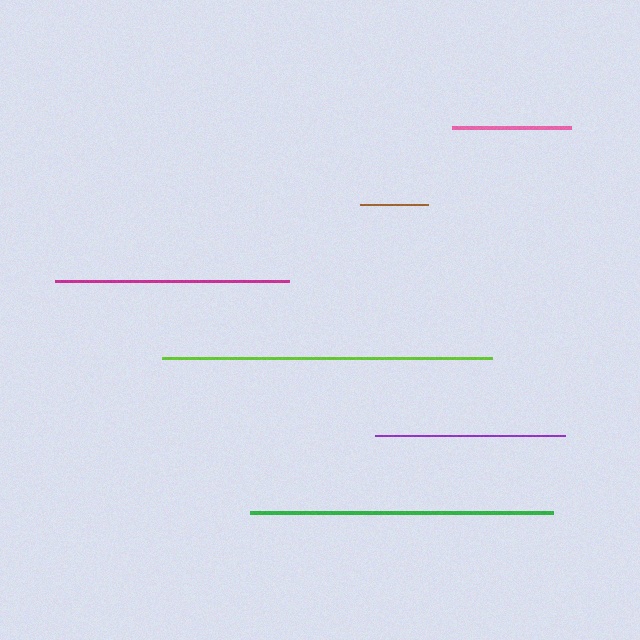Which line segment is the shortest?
The brown line is the shortest at approximately 69 pixels.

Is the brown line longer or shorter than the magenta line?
The magenta line is longer than the brown line.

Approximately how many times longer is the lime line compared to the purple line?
The lime line is approximately 1.7 times the length of the purple line.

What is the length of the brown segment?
The brown segment is approximately 69 pixels long.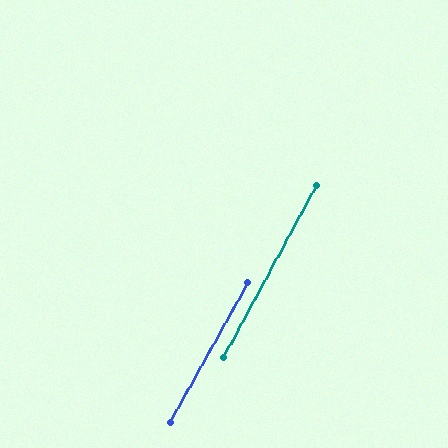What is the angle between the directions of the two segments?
Approximately 1 degree.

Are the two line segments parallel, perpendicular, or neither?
Parallel — their directions differ by only 0.7°.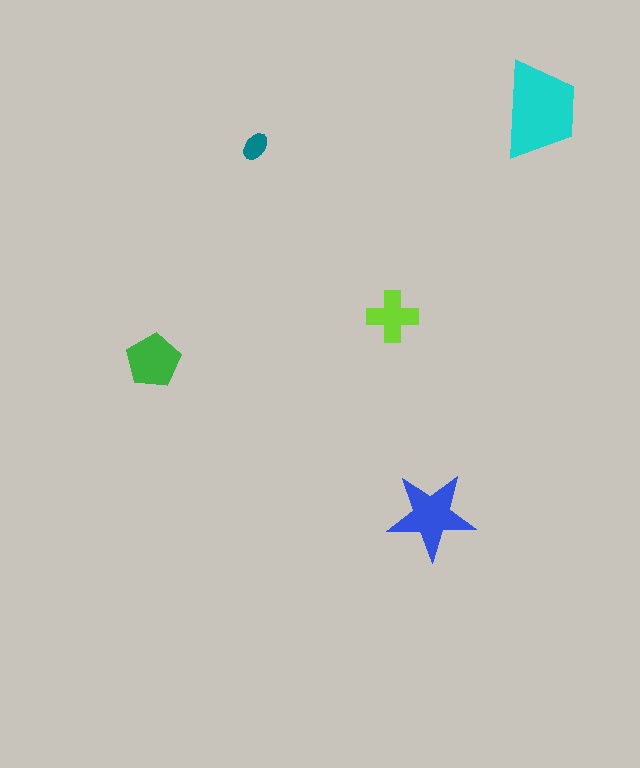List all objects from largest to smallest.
The cyan trapezoid, the blue star, the green pentagon, the lime cross, the teal ellipse.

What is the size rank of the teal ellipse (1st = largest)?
5th.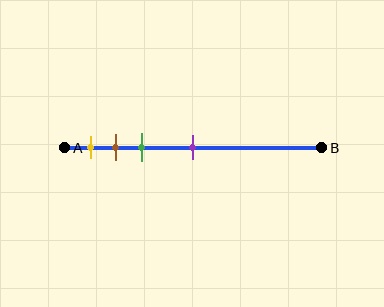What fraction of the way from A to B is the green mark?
The green mark is approximately 30% (0.3) of the way from A to B.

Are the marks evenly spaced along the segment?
No, the marks are not evenly spaced.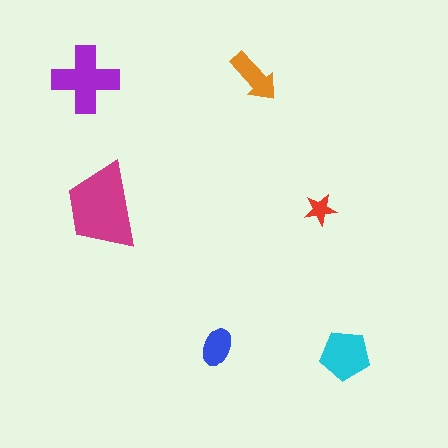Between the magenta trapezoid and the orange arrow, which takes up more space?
The magenta trapezoid.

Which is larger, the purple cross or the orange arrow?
The purple cross.